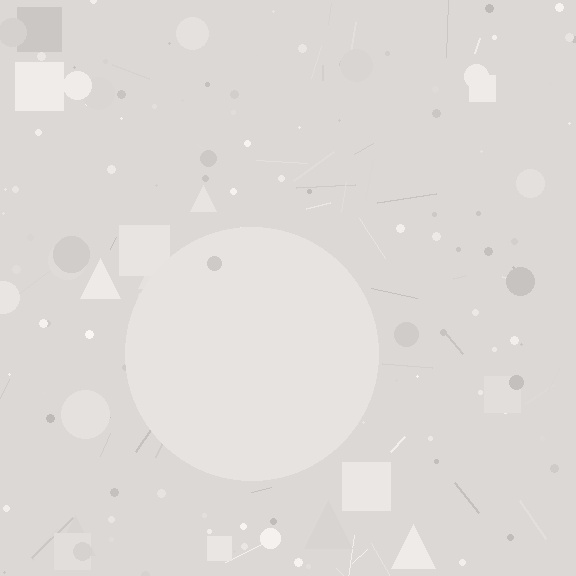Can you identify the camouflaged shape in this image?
The camouflaged shape is a circle.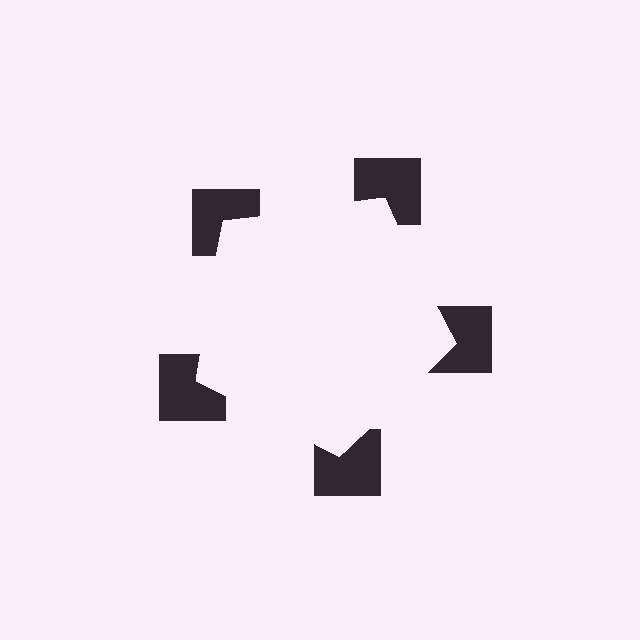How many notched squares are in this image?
There are 5 — one at each vertex of the illusory pentagon.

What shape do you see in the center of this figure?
An illusory pentagon — its edges are inferred from the aligned wedge cuts in the notched squares, not physically drawn.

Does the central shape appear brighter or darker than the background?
It typically appears slightly brighter than the background, even though no actual brightness change is drawn.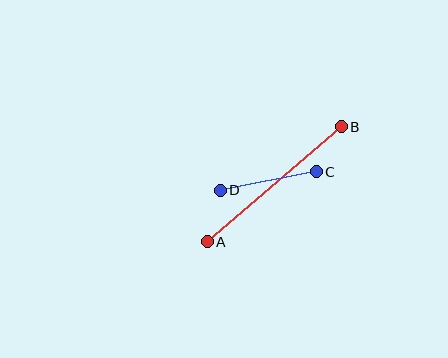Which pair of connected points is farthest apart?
Points A and B are farthest apart.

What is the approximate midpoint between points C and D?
The midpoint is at approximately (268, 181) pixels.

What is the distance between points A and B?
The distance is approximately 176 pixels.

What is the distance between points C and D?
The distance is approximately 98 pixels.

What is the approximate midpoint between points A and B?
The midpoint is at approximately (274, 184) pixels.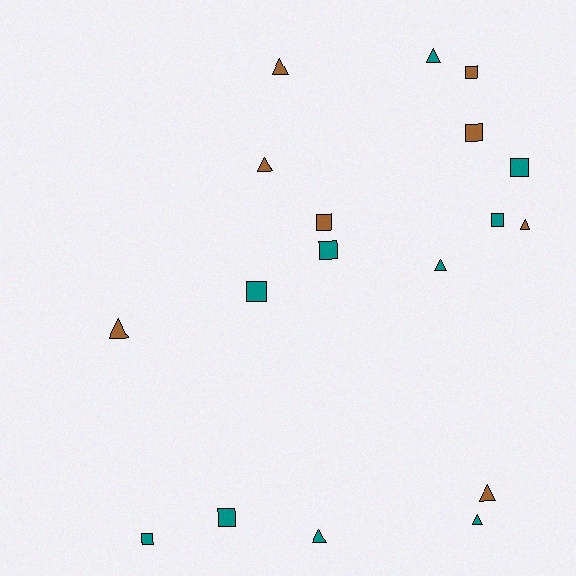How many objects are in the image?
There are 18 objects.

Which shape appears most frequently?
Triangle, with 9 objects.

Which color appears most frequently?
Teal, with 10 objects.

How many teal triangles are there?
There are 4 teal triangles.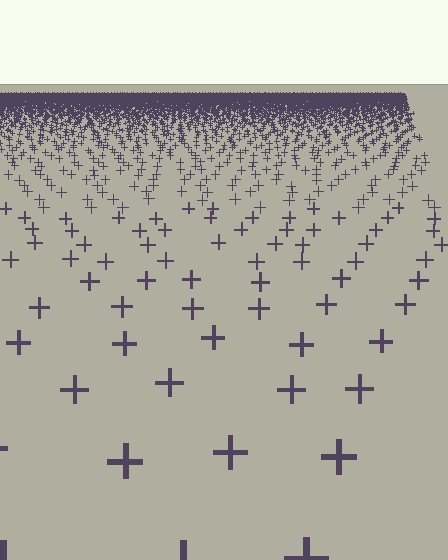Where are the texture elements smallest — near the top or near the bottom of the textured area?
Near the top.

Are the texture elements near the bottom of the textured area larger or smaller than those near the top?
Larger. Near the bottom, elements are closer to the viewer and appear at a bigger on-screen size.